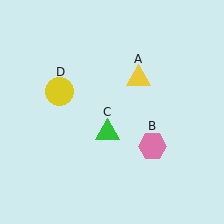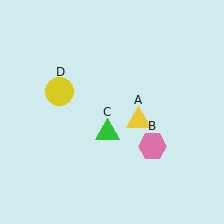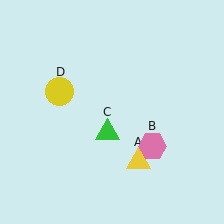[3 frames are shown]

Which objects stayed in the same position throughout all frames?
Pink hexagon (object B) and green triangle (object C) and yellow circle (object D) remained stationary.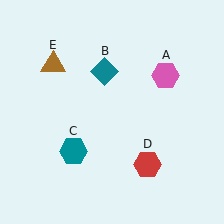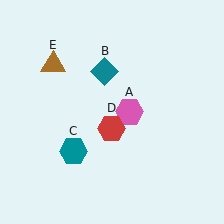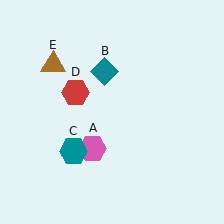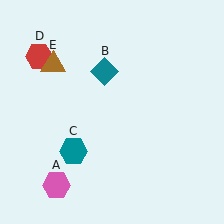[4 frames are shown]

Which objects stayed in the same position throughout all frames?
Teal diamond (object B) and teal hexagon (object C) and brown triangle (object E) remained stationary.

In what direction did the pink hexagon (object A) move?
The pink hexagon (object A) moved down and to the left.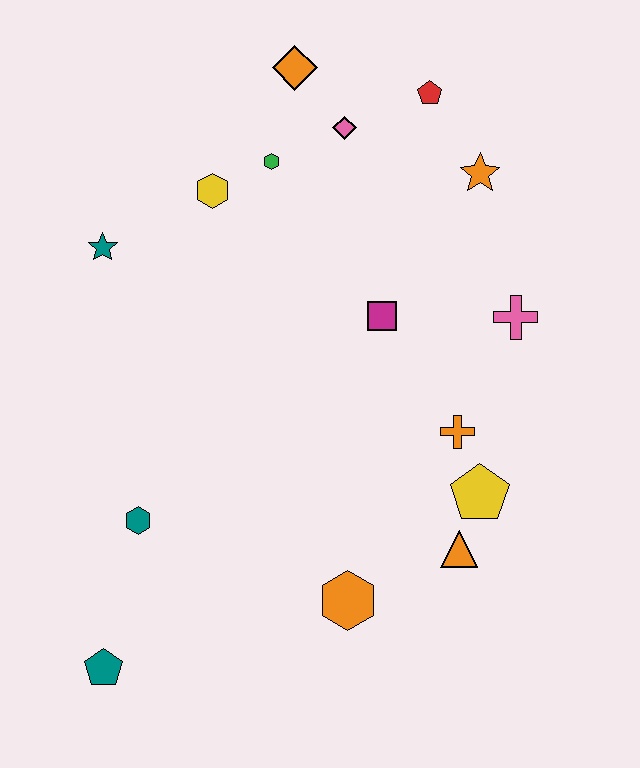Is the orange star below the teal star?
No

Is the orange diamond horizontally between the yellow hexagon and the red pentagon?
Yes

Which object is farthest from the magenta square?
The teal pentagon is farthest from the magenta square.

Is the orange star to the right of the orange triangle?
Yes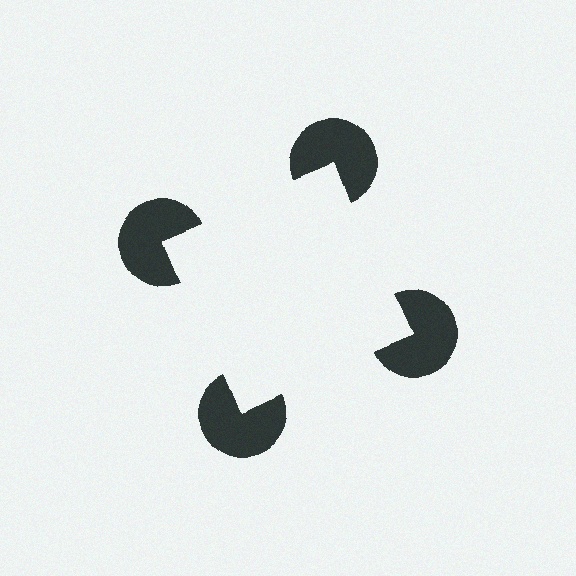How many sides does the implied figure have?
4 sides.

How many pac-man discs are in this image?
There are 4 — one at each vertex of the illusory square.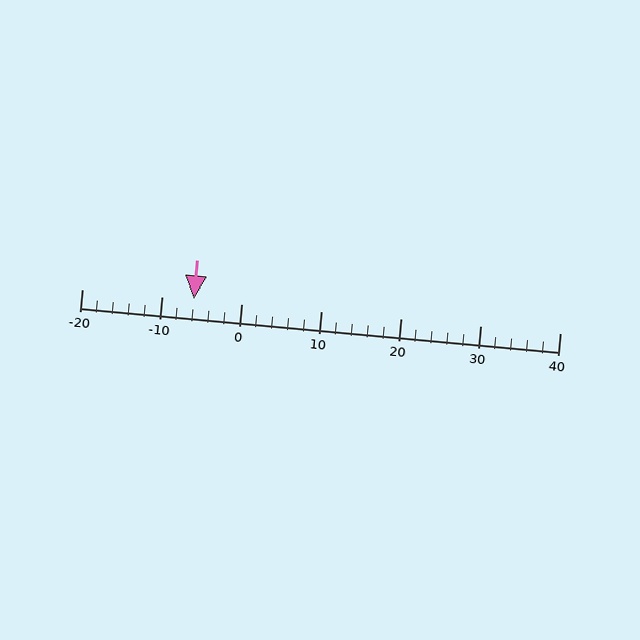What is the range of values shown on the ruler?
The ruler shows values from -20 to 40.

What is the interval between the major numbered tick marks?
The major tick marks are spaced 10 units apart.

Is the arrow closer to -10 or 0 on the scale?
The arrow is closer to -10.